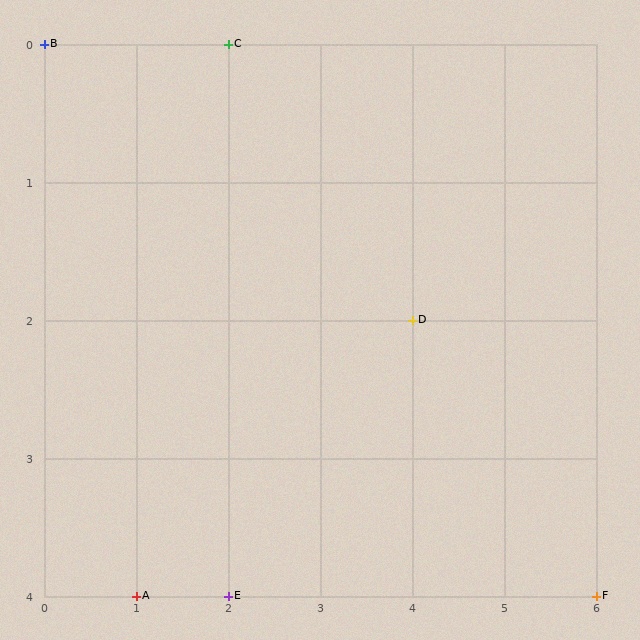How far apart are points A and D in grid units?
Points A and D are 3 columns and 2 rows apart (about 3.6 grid units diagonally).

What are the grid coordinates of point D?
Point D is at grid coordinates (4, 2).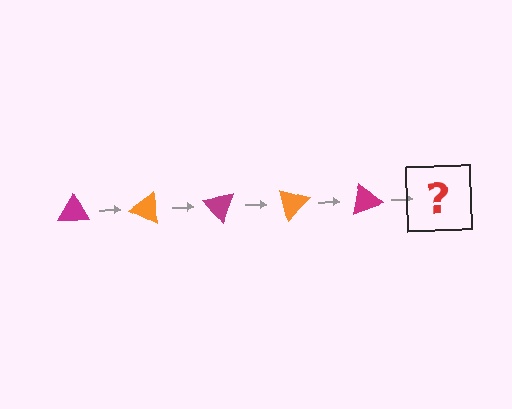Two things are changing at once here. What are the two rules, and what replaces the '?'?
The two rules are that it rotates 25 degrees each step and the color cycles through magenta and orange. The '?' should be an orange triangle, rotated 125 degrees from the start.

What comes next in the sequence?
The next element should be an orange triangle, rotated 125 degrees from the start.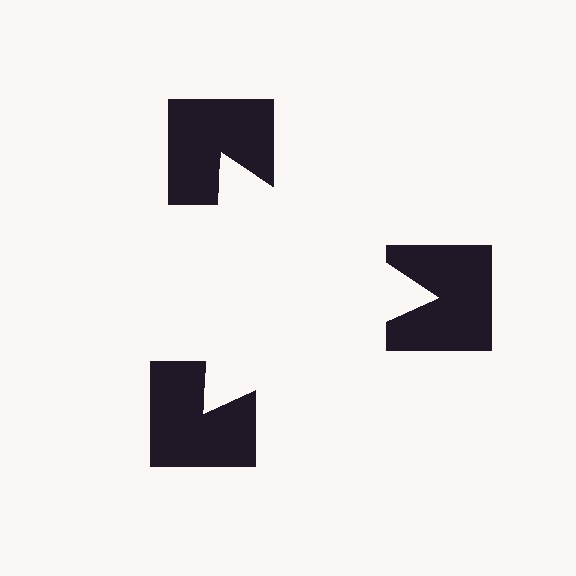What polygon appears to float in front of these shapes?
An illusory triangle — its edges are inferred from the aligned wedge cuts in the notched squares, not physically drawn.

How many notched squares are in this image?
There are 3 — one at each vertex of the illusory triangle.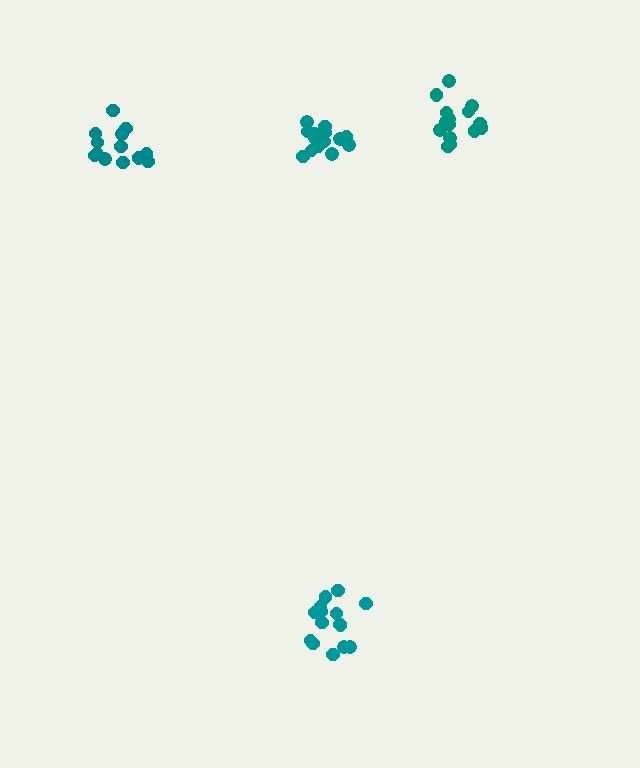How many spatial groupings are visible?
There are 4 spatial groupings.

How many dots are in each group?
Group 1: 15 dots, Group 2: 15 dots, Group 3: 15 dots, Group 4: 13 dots (58 total).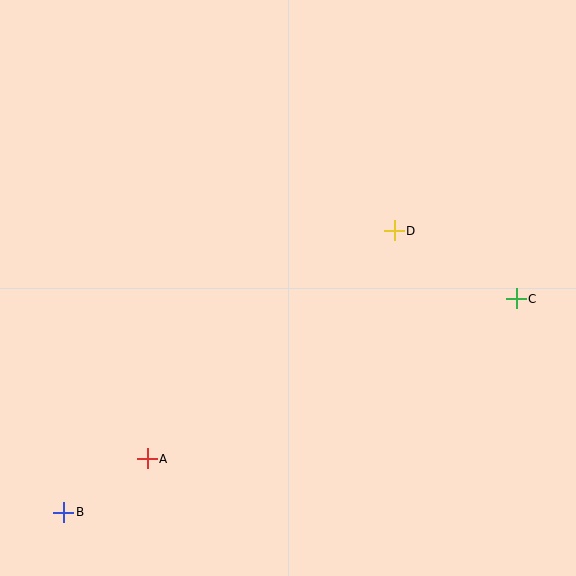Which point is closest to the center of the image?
Point D at (394, 231) is closest to the center.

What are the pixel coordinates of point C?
Point C is at (516, 299).